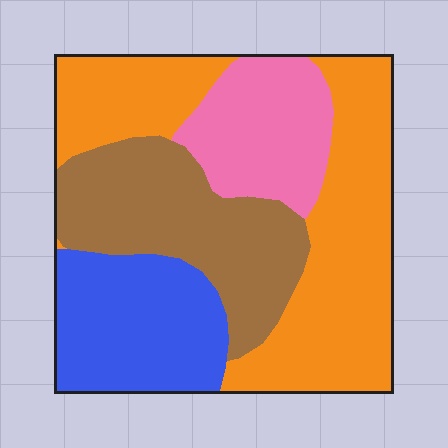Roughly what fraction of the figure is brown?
Brown takes up about one quarter (1/4) of the figure.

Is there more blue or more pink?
Blue.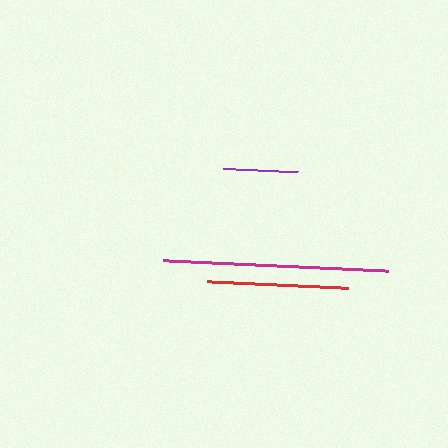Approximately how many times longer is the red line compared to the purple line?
The red line is approximately 1.9 times the length of the purple line.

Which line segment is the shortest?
The purple line is the shortest at approximately 74 pixels.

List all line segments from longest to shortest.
From longest to shortest: magenta, red, purple.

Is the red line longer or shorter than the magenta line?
The magenta line is longer than the red line.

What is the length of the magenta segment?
The magenta segment is approximately 226 pixels long.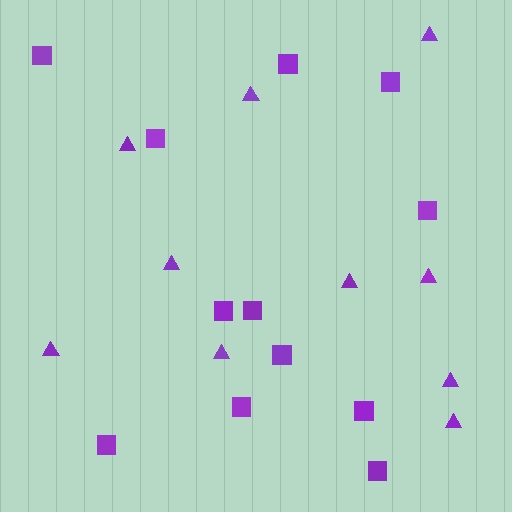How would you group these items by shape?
There are 2 groups: one group of squares (12) and one group of triangles (10).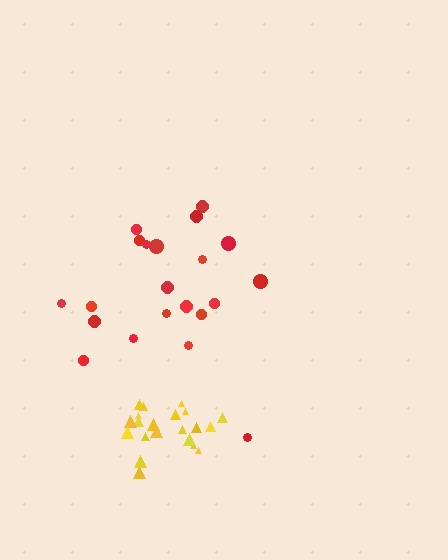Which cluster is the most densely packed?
Yellow.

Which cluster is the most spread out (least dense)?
Red.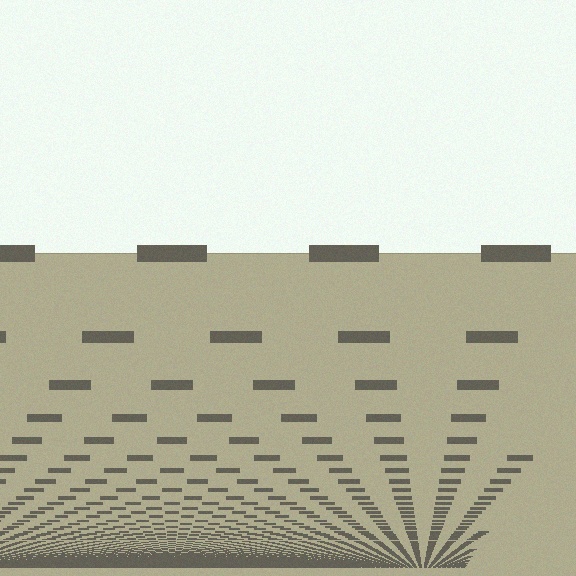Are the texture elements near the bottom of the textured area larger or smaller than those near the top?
Smaller. The gradient is inverted — elements near the bottom are smaller and denser.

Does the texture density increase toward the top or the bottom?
Density increases toward the bottom.